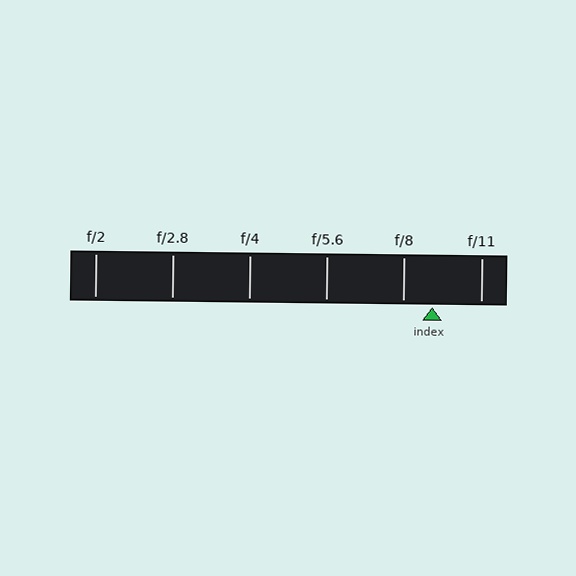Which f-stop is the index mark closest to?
The index mark is closest to f/8.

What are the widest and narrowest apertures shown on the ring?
The widest aperture shown is f/2 and the narrowest is f/11.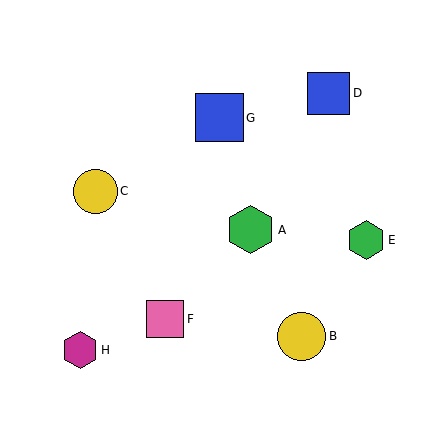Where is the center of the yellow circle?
The center of the yellow circle is at (302, 336).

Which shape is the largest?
The yellow circle (labeled B) is the largest.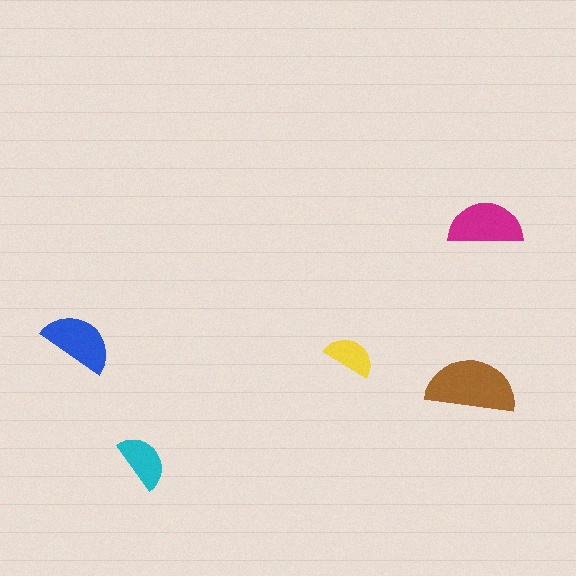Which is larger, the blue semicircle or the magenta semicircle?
The magenta one.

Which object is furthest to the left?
The blue semicircle is leftmost.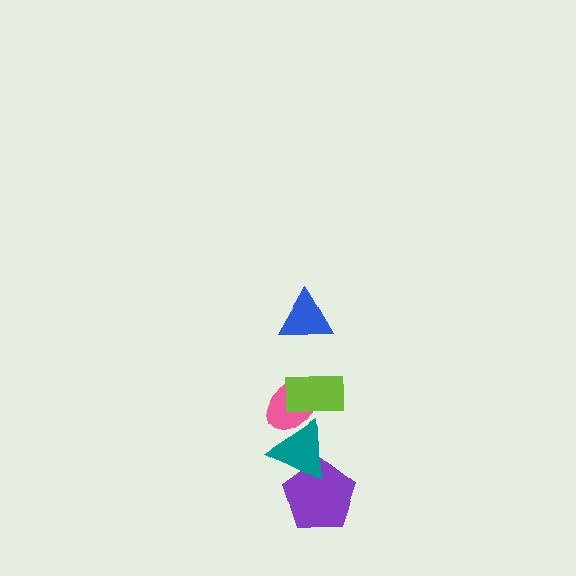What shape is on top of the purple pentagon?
The teal triangle is on top of the purple pentagon.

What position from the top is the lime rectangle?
The lime rectangle is 2nd from the top.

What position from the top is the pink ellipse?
The pink ellipse is 3rd from the top.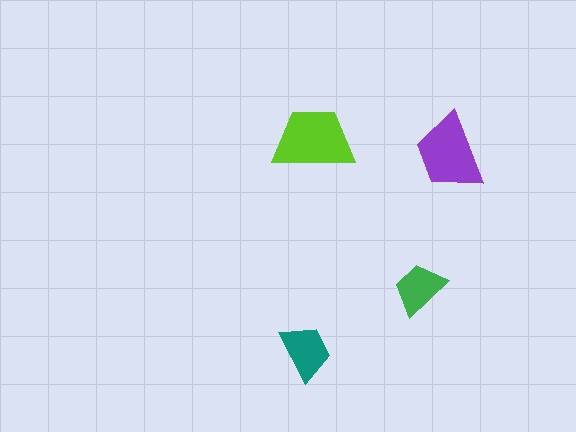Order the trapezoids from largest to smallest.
the lime one, the purple one, the teal one, the green one.